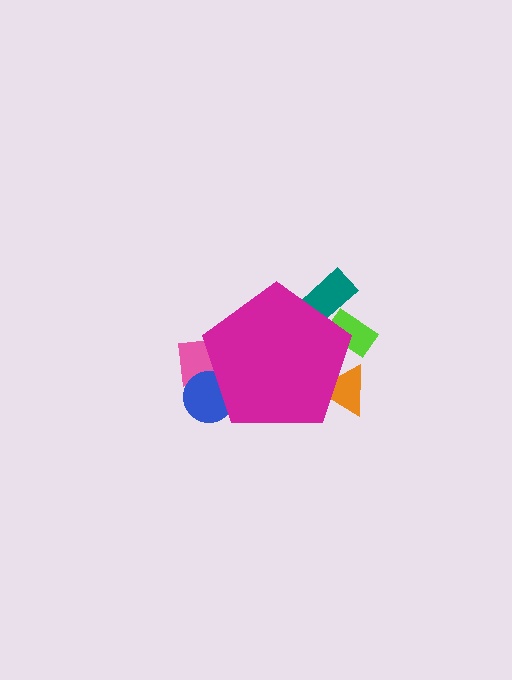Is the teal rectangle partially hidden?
Yes, the teal rectangle is partially hidden behind the magenta pentagon.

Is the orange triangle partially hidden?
Yes, the orange triangle is partially hidden behind the magenta pentagon.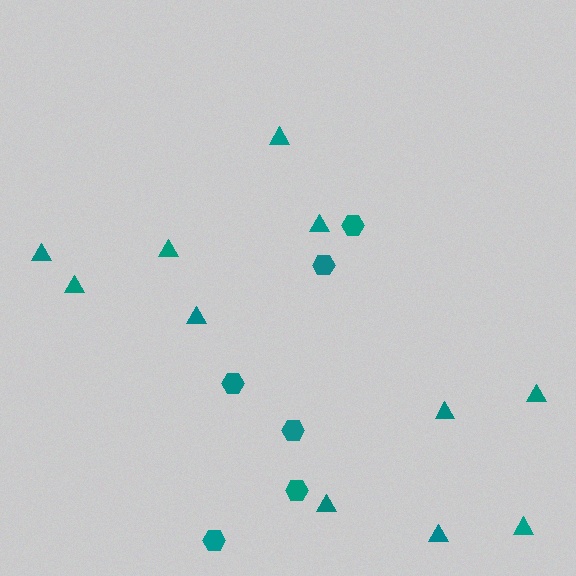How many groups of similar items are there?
There are 2 groups: one group of triangles (11) and one group of hexagons (6).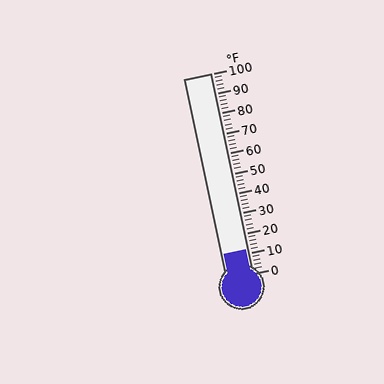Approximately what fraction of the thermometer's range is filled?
The thermometer is filled to approximately 10% of its range.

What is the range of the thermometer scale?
The thermometer scale ranges from 0°F to 100°F.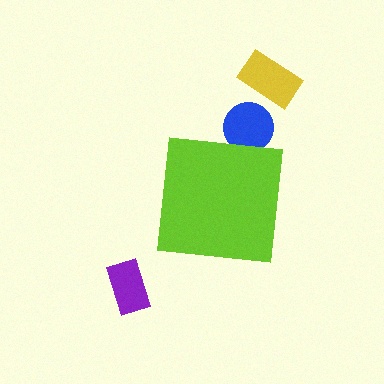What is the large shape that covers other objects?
A lime square.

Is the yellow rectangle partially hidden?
No, the yellow rectangle is fully visible.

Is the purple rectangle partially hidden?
No, the purple rectangle is fully visible.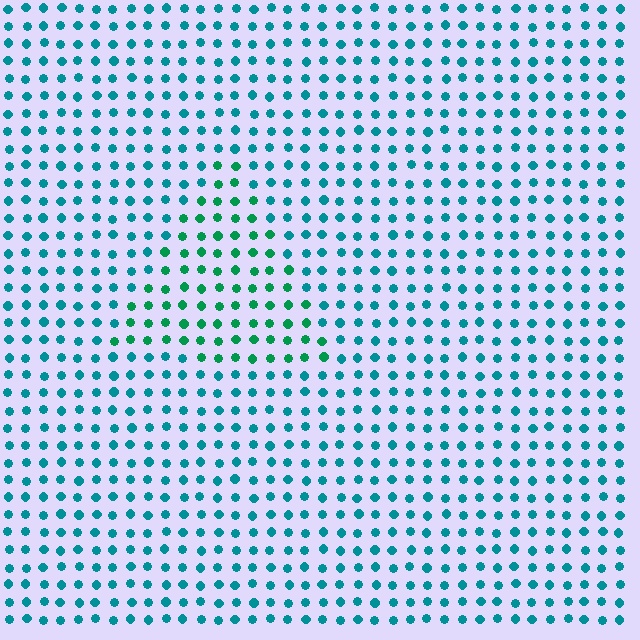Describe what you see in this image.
The image is filled with small teal elements in a uniform arrangement. A triangle-shaped region is visible where the elements are tinted to a slightly different hue, forming a subtle color boundary.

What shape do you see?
I see a triangle.